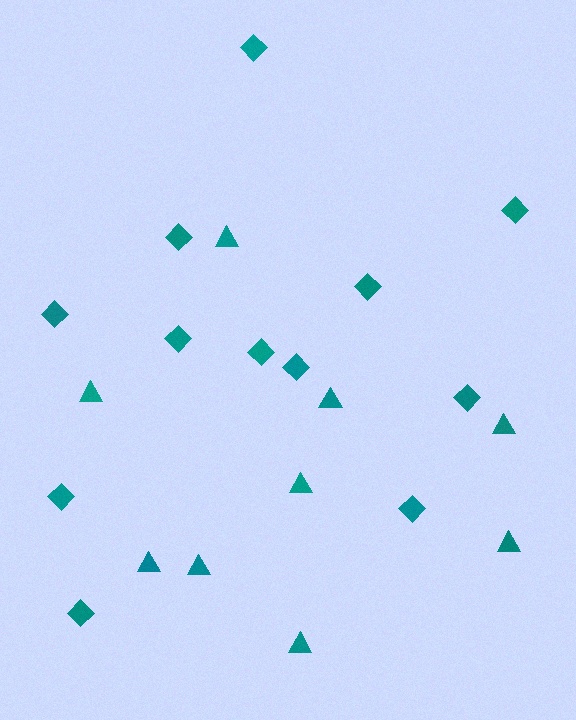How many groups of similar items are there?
There are 2 groups: one group of diamonds (12) and one group of triangles (9).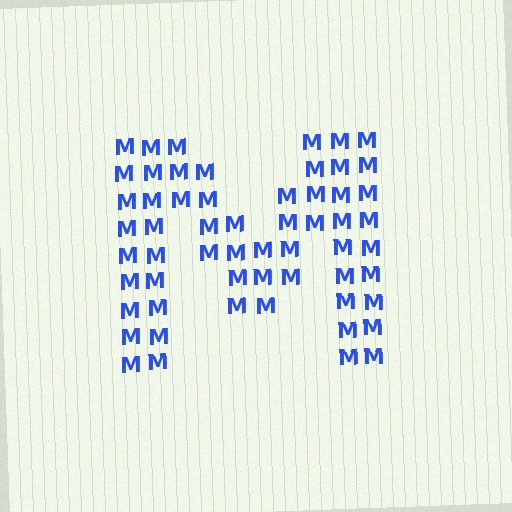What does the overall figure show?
The overall figure shows the letter M.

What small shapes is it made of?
It is made of small letter M's.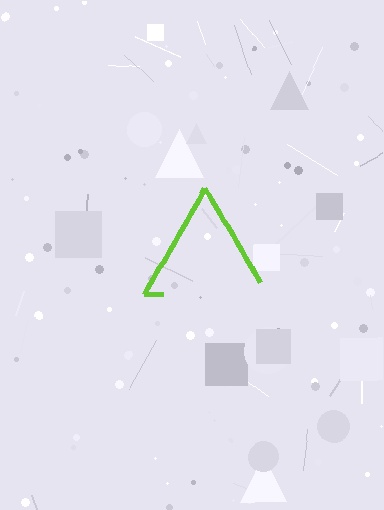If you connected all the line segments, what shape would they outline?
They would outline a triangle.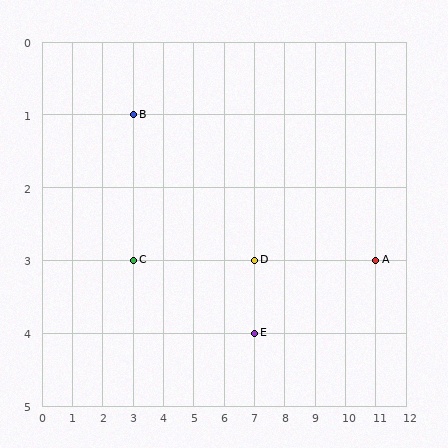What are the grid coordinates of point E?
Point E is at grid coordinates (7, 4).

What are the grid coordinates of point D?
Point D is at grid coordinates (7, 3).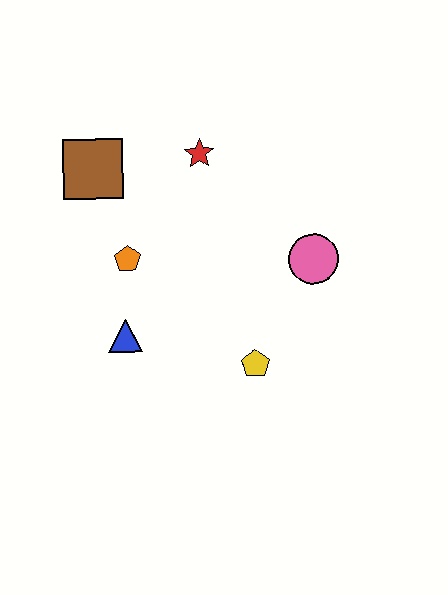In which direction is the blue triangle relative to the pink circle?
The blue triangle is to the left of the pink circle.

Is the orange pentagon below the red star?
Yes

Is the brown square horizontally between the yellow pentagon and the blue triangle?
No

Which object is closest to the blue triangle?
The orange pentagon is closest to the blue triangle.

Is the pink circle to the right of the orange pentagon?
Yes